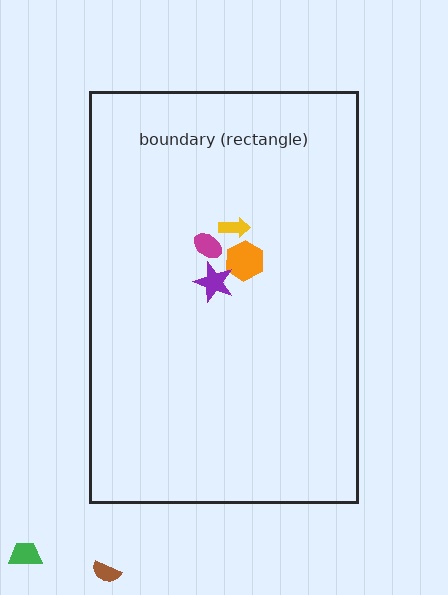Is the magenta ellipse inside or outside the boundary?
Inside.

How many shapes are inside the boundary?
4 inside, 2 outside.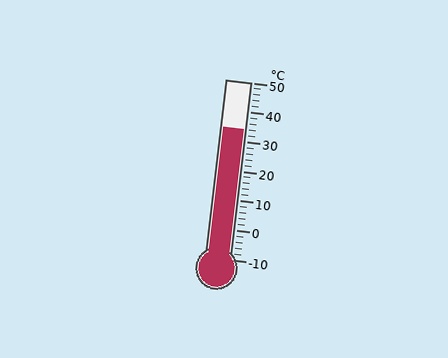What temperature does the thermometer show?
The thermometer shows approximately 34°C.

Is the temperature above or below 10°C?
The temperature is above 10°C.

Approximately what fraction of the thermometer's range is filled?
The thermometer is filled to approximately 75% of its range.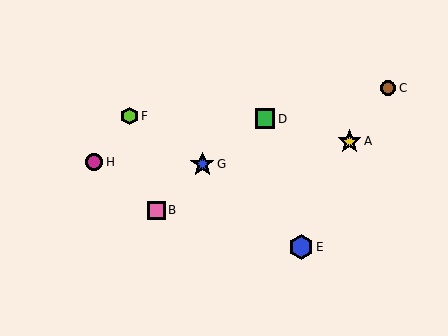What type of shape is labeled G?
Shape G is a blue star.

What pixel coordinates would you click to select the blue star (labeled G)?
Click at (202, 164) to select the blue star G.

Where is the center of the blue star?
The center of the blue star is at (202, 164).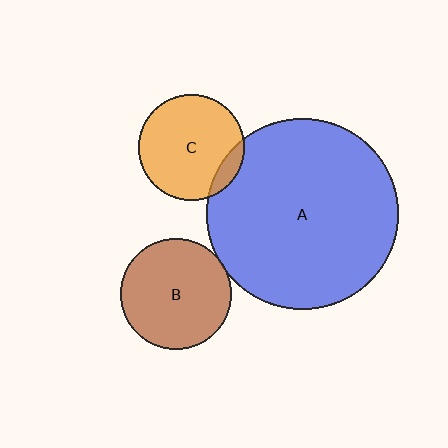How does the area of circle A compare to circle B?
Approximately 3.0 times.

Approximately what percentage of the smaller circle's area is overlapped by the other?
Approximately 10%.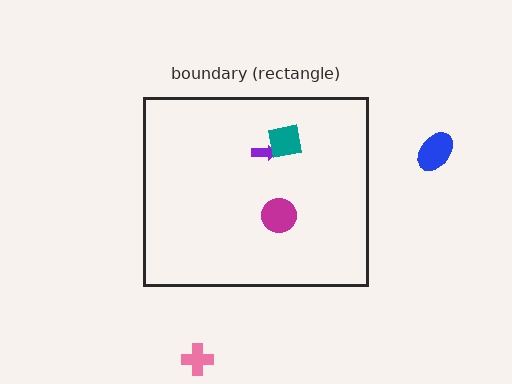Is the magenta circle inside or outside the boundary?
Inside.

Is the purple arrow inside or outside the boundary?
Inside.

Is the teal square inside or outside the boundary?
Inside.